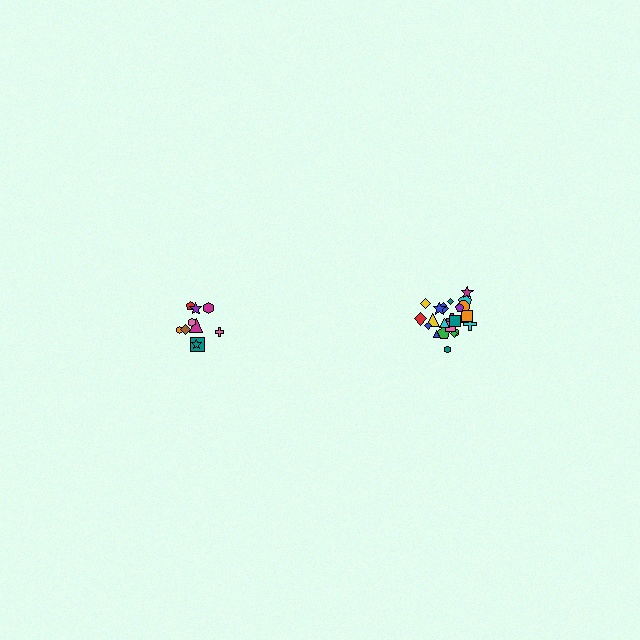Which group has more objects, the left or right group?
The right group.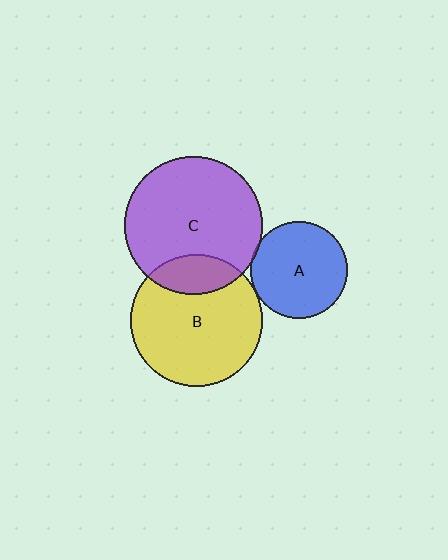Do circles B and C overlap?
Yes.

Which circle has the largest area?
Circle C (purple).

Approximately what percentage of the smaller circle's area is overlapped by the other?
Approximately 20%.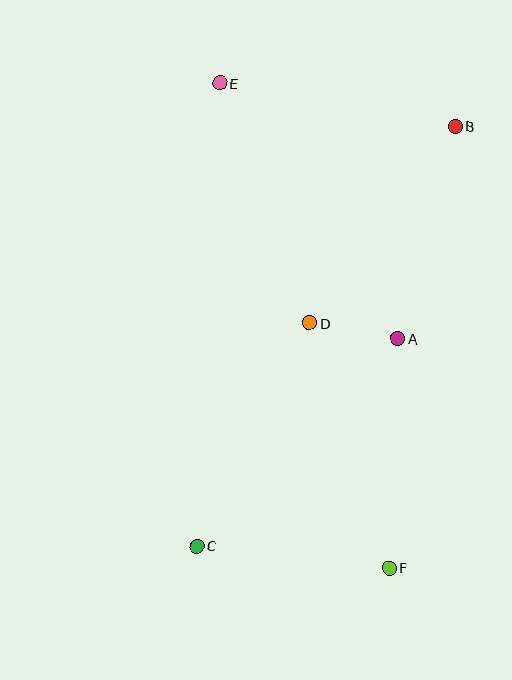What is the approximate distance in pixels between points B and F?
The distance between B and F is approximately 447 pixels.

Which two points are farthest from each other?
Points E and F are farthest from each other.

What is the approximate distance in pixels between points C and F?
The distance between C and F is approximately 194 pixels.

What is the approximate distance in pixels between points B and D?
The distance between B and D is approximately 245 pixels.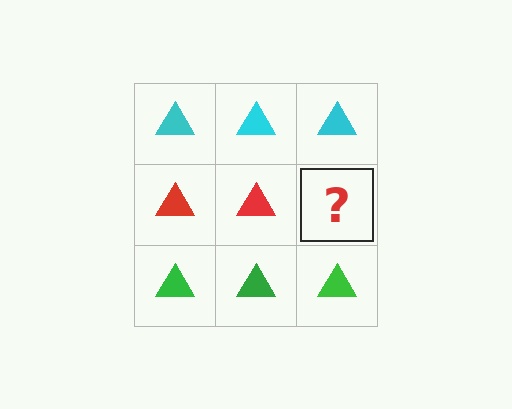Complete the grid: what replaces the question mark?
The question mark should be replaced with a red triangle.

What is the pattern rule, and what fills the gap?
The rule is that each row has a consistent color. The gap should be filled with a red triangle.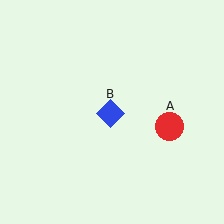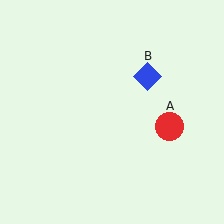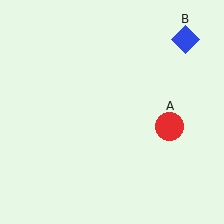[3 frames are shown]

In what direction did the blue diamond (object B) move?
The blue diamond (object B) moved up and to the right.